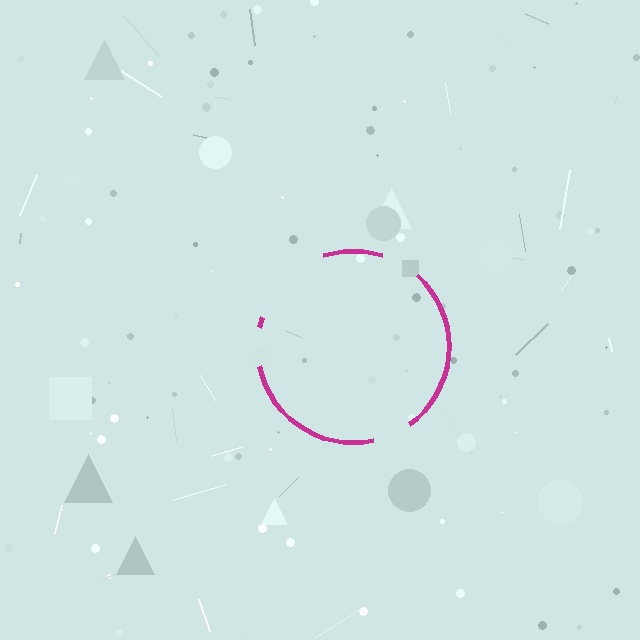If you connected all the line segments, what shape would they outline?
They would outline a circle.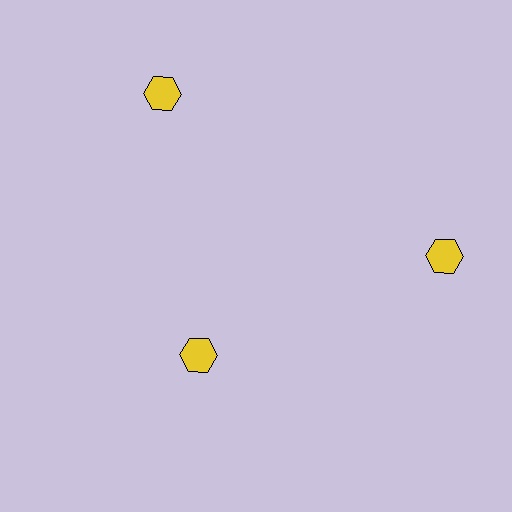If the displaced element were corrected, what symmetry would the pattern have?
It would have 3-fold rotational symmetry — the pattern would map onto itself every 120 degrees.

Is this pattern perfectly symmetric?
No. The 3 yellow hexagons are arranged in a ring, but one element near the 7 o'clock position is pulled inward toward the center, breaking the 3-fold rotational symmetry.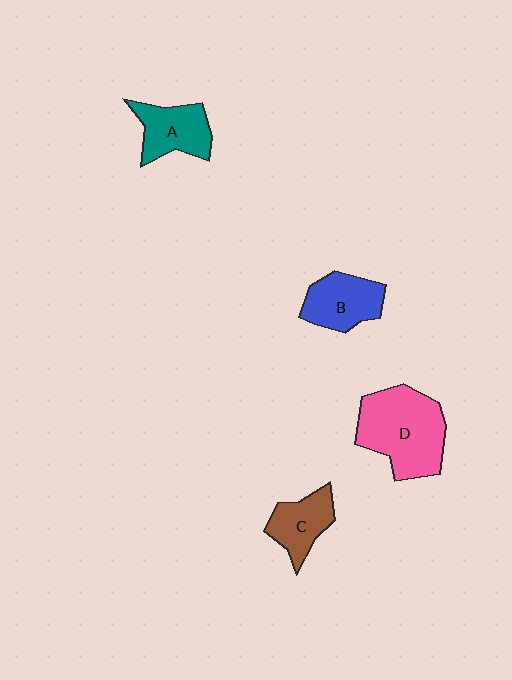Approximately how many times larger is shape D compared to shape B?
Approximately 1.7 times.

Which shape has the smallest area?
Shape C (brown).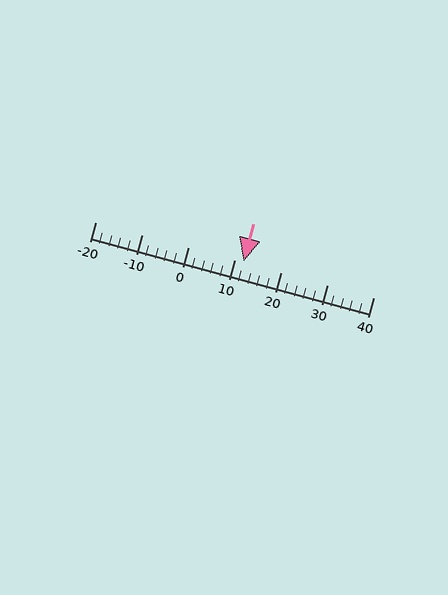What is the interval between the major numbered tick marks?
The major tick marks are spaced 10 units apart.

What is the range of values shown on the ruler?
The ruler shows values from -20 to 40.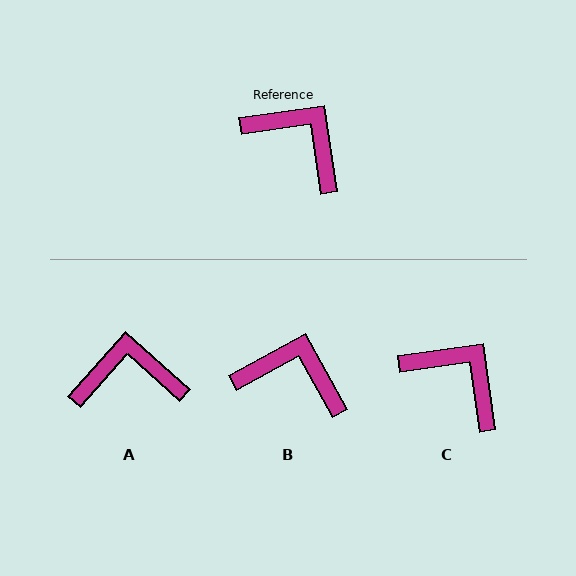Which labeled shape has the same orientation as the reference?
C.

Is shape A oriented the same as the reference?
No, it is off by about 40 degrees.